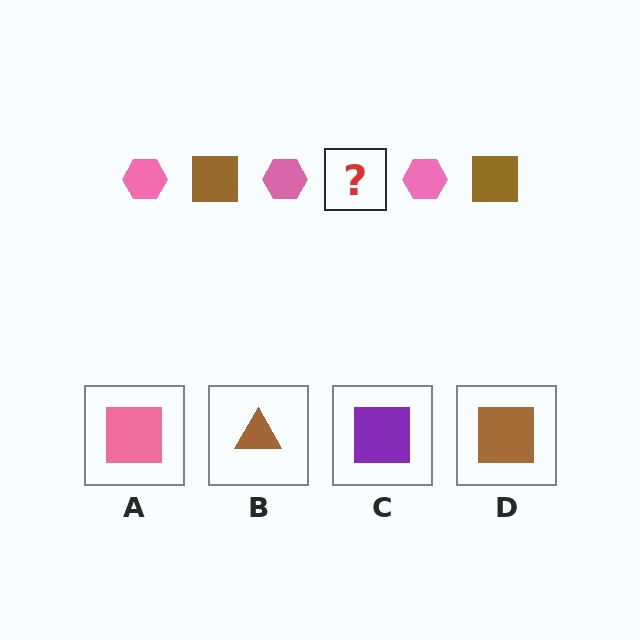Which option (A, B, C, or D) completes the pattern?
D.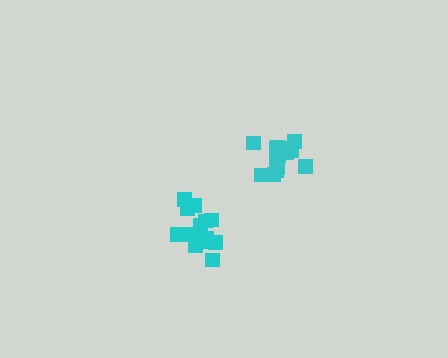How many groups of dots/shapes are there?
There are 2 groups.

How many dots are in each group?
Group 1: 14 dots, Group 2: 15 dots (29 total).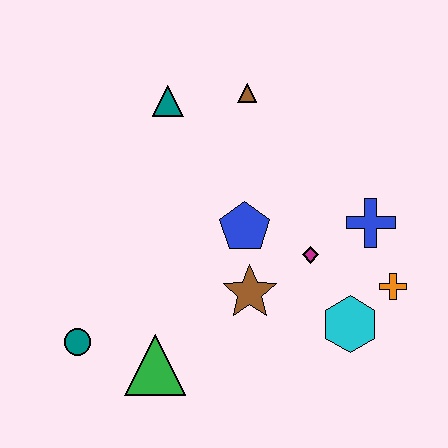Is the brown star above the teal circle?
Yes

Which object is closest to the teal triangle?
The brown triangle is closest to the teal triangle.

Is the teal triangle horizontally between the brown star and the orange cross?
No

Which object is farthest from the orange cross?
The teal circle is farthest from the orange cross.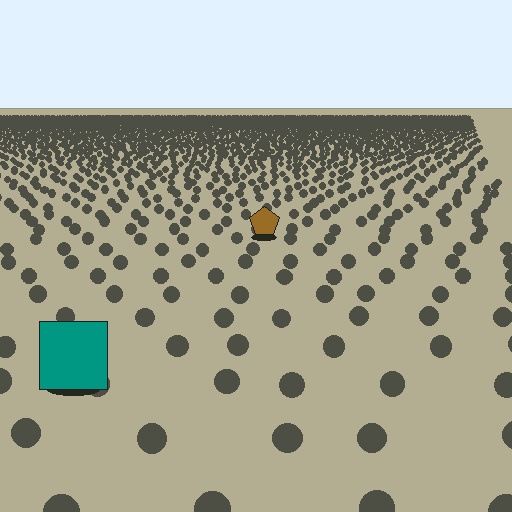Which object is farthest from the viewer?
The brown pentagon is farthest from the viewer. It appears smaller and the ground texture around it is denser.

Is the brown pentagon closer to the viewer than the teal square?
No. The teal square is closer — you can tell from the texture gradient: the ground texture is coarser near it.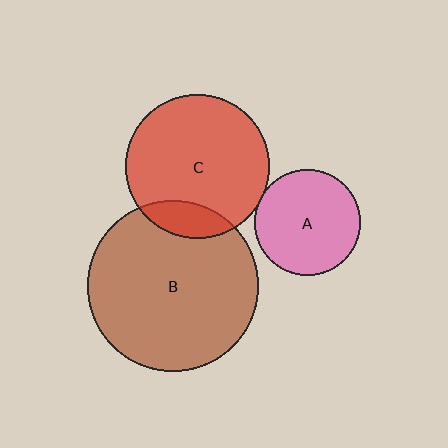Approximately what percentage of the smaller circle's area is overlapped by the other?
Approximately 5%.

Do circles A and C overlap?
Yes.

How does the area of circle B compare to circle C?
Approximately 1.4 times.